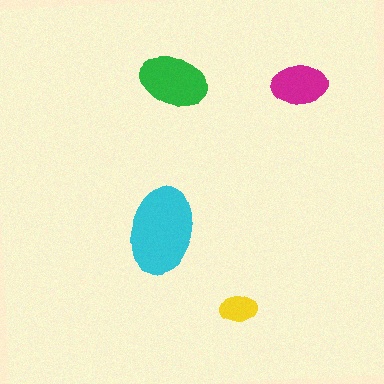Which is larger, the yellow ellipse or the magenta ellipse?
The magenta one.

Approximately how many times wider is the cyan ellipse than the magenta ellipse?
About 1.5 times wider.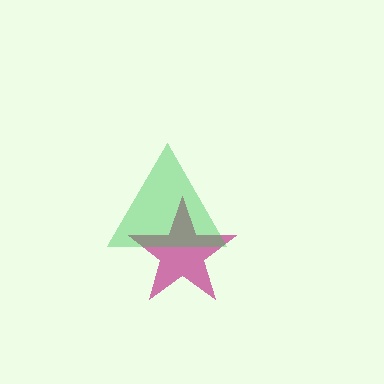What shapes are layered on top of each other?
The layered shapes are: a magenta star, a green triangle.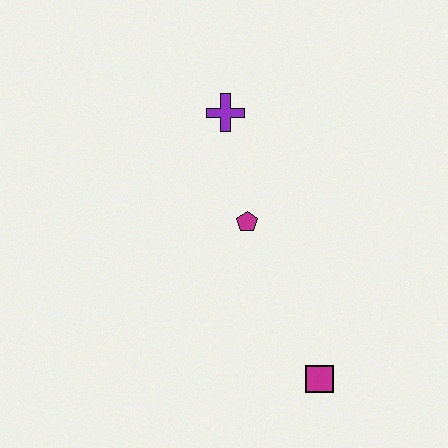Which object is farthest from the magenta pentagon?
The magenta square is farthest from the magenta pentagon.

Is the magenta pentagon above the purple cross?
No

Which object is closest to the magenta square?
The magenta pentagon is closest to the magenta square.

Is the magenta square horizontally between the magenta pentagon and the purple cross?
No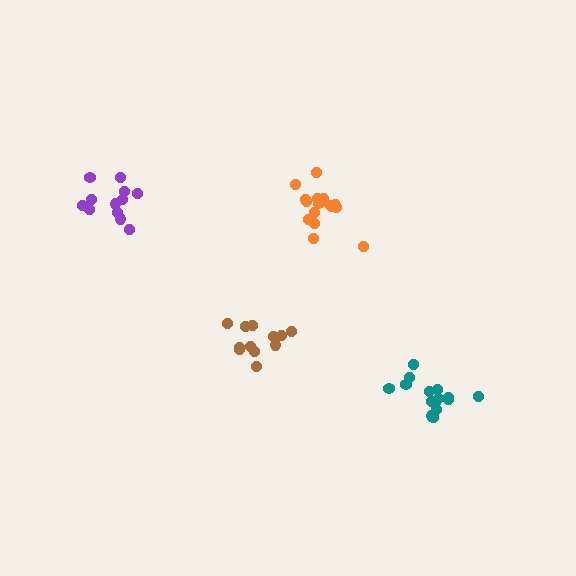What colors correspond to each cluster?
The clusters are colored: orange, teal, purple, brown.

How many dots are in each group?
Group 1: 16 dots, Group 2: 15 dots, Group 3: 12 dots, Group 4: 12 dots (55 total).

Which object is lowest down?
The teal cluster is bottommost.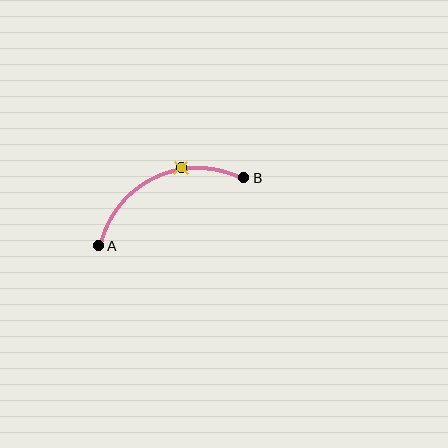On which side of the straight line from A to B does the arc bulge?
The arc bulges above the straight line connecting A and B.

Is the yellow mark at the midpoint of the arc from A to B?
No. The yellow mark lies on the arc but is closer to endpoint B. The arc midpoint would be at the point on the curve equidistant along the arc from both A and B.